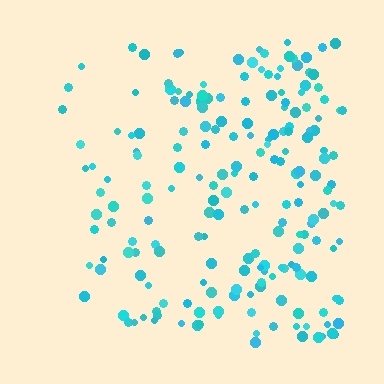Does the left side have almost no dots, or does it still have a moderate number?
Still a moderate number, just noticeably fewer than the right.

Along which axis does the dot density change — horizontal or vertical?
Horizontal.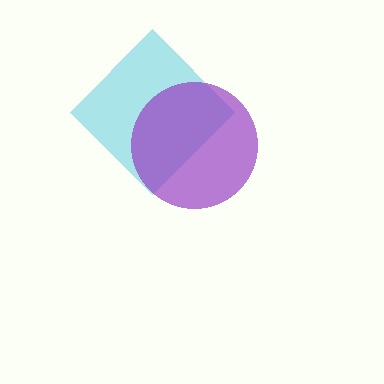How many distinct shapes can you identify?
There are 2 distinct shapes: a cyan diamond, a purple circle.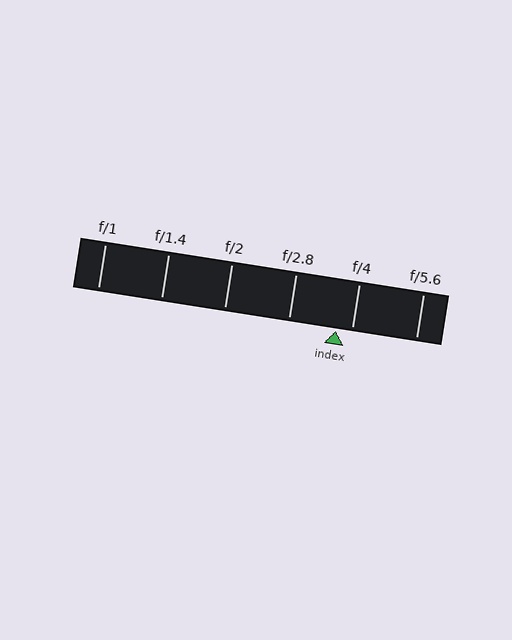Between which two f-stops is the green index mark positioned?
The index mark is between f/2.8 and f/4.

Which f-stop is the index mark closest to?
The index mark is closest to f/4.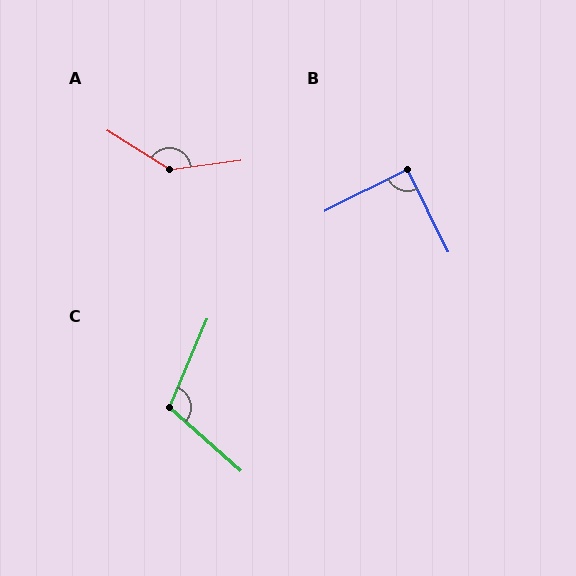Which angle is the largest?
A, at approximately 140 degrees.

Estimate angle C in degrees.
Approximately 108 degrees.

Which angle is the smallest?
B, at approximately 89 degrees.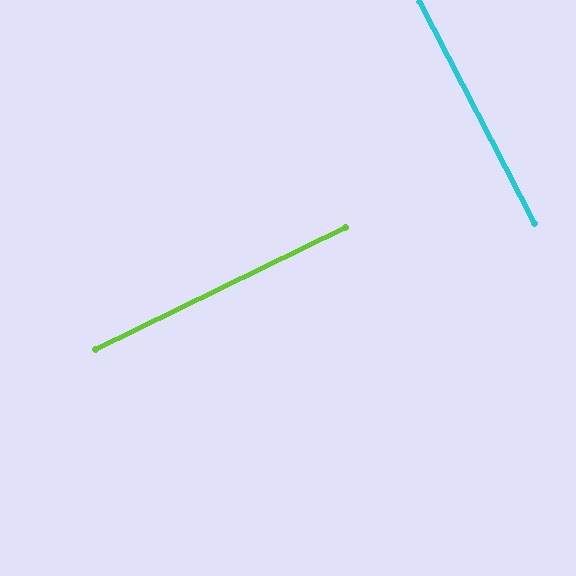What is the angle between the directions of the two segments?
Approximately 89 degrees.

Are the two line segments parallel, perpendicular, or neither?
Perpendicular — they meet at approximately 89°.